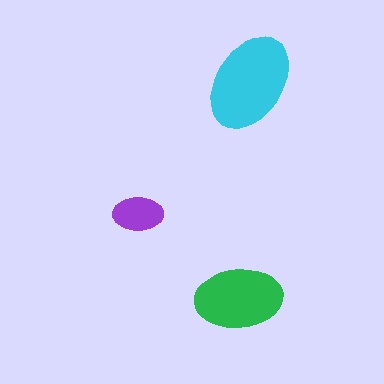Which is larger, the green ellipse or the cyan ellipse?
The cyan one.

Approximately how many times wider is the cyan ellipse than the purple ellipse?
About 2 times wider.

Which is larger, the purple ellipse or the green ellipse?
The green one.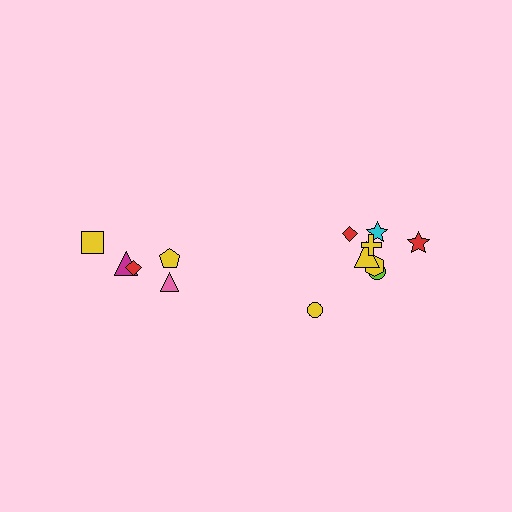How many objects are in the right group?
There are 8 objects.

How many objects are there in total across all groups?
There are 13 objects.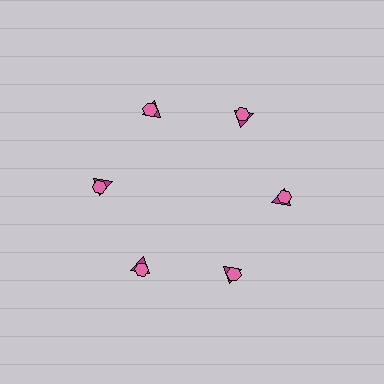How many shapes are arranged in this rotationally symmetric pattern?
There are 12 shapes, arranged in 6 groups of 2.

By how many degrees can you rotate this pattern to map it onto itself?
The pattern maps onto itself every 60 degrees of rotation.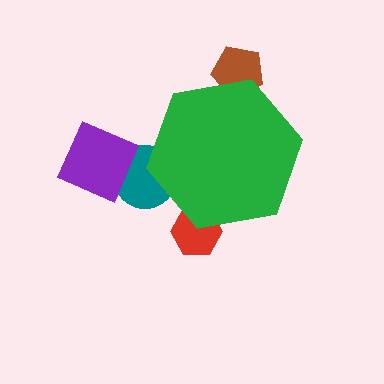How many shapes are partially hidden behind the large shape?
3 shapes are partially hidden.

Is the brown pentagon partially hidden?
Yes, the brown pentagon is partially hidden behind the green hexagon.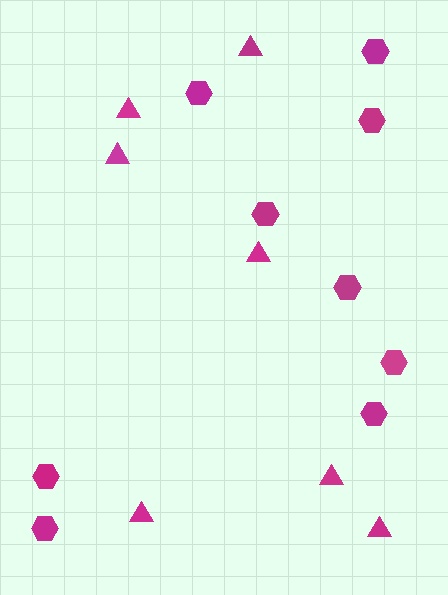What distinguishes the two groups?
There are 2 groups: one group of hexagons (9) and one group of triangles (7).